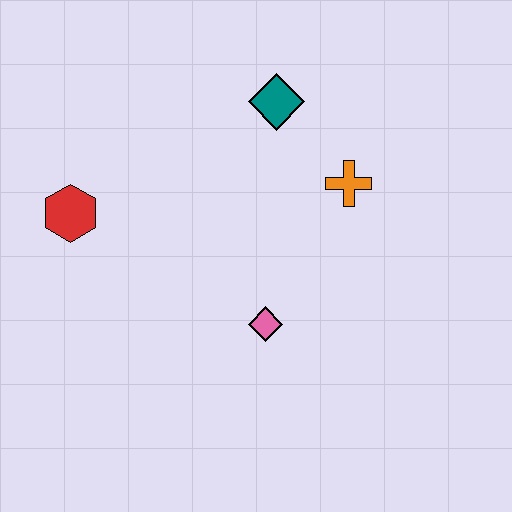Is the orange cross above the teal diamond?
No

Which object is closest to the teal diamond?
The orange cross is closest to the teal diamond.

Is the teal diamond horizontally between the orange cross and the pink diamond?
Yes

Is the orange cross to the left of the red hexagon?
No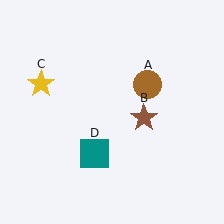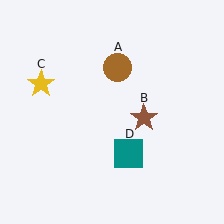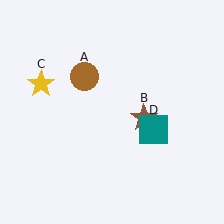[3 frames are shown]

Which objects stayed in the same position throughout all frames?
Brown star (object B) and yellow star (object C) remained stationary.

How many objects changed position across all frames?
2 objects changed position: brown circle (object A), teal square (object D).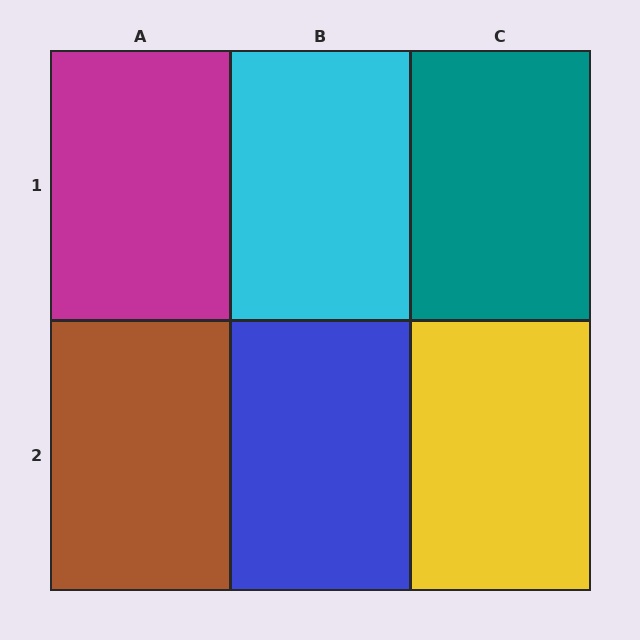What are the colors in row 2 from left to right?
Brown, blue, yellow.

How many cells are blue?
1 cell is blue.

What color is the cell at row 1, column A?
Magenta.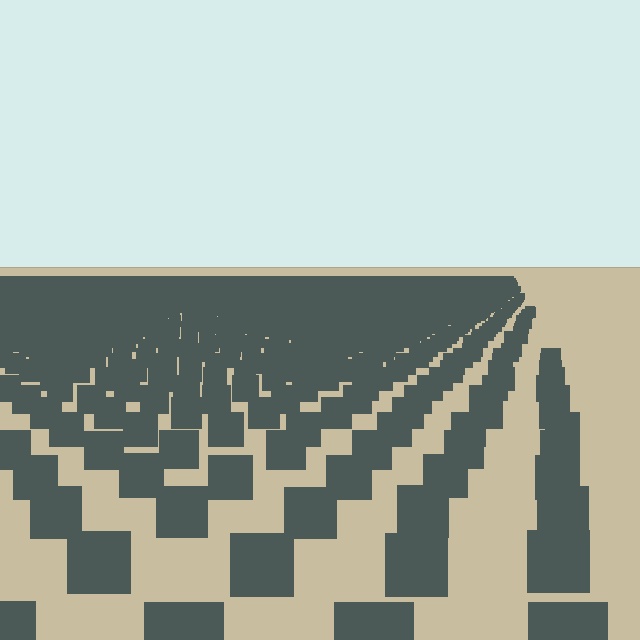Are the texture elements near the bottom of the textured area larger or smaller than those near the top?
Larger. Near the bottom, elements are closer to the viewer and appear at a bigger on-screen size.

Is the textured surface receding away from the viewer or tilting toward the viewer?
The surface is receding away from the viewer. Texture elements get smaller and denser toward the top.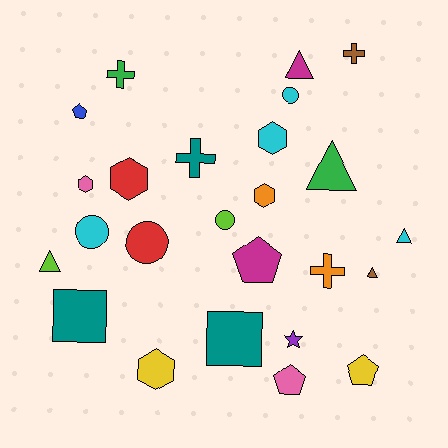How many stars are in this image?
There is 1 star.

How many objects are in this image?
There are 25 objects.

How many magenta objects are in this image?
There are 2 magenta objects.